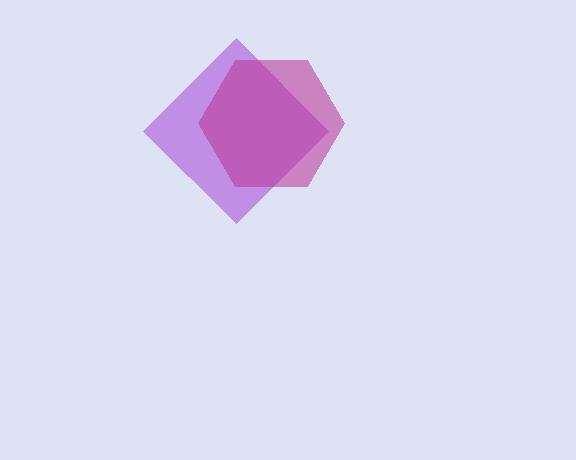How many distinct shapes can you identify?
There are 2 distinct shapes: a purple diamond, a magenta hexagon.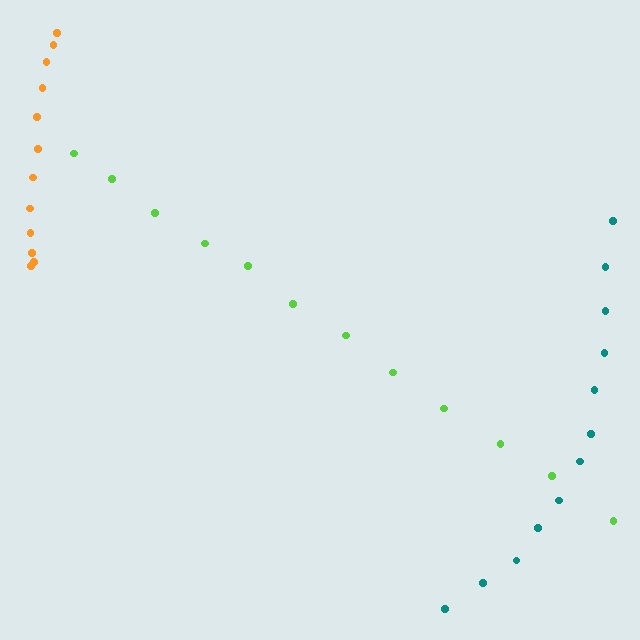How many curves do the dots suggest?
There are 3 distinct paths.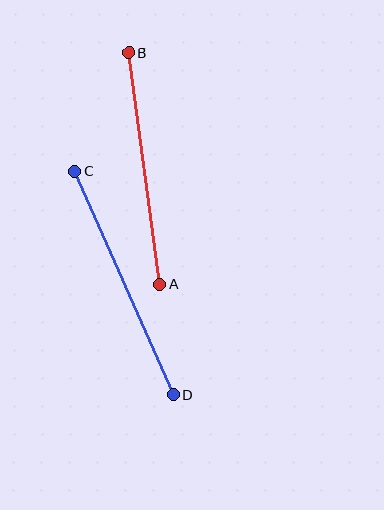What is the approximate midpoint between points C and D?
The midpoint is at approximately (124, 283) pixels.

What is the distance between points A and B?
The distance is approximately 234 pixels.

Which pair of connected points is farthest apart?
Points C and D are farthest apart.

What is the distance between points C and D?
The distance is approximately 244 pixels.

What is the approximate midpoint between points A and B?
The midpoint is at approximately (144, 168) pixels.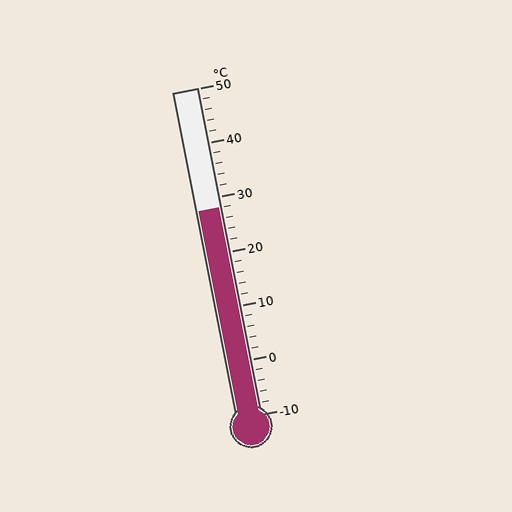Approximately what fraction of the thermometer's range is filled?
The thermometer is filled to approximately 65% of its range.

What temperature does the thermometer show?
The thermometer shows approximately 28°C.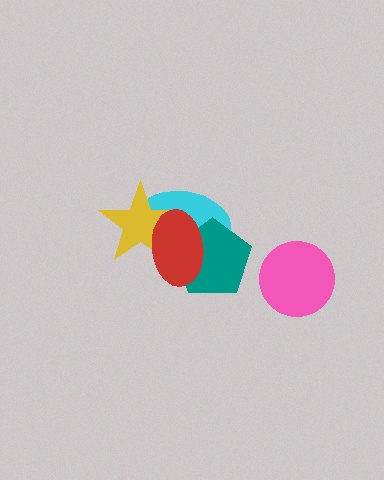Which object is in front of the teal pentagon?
The red ellipse is in front of the teal pentagon.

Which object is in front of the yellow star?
The red ellipse is in front of the yellow star.